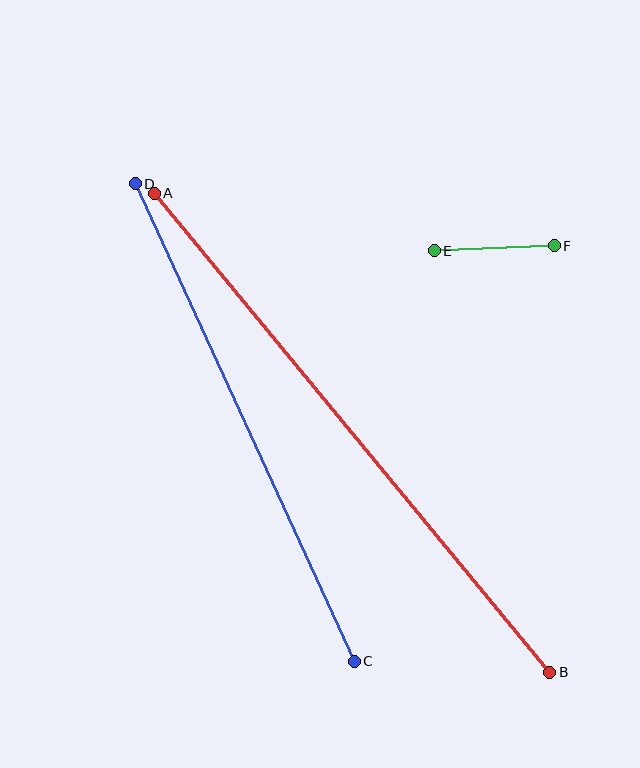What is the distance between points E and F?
The distance is approximately 120 pixels.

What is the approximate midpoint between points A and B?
The midpoint is at approximately (352, 433) pixels.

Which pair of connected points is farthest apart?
Points A and B are farthest apart.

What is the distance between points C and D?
The distance is approximately 525 pixels.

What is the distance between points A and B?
The distance is approximately 621 pixels.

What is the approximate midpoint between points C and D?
The midpoint is at approximately (245, 422) pixels.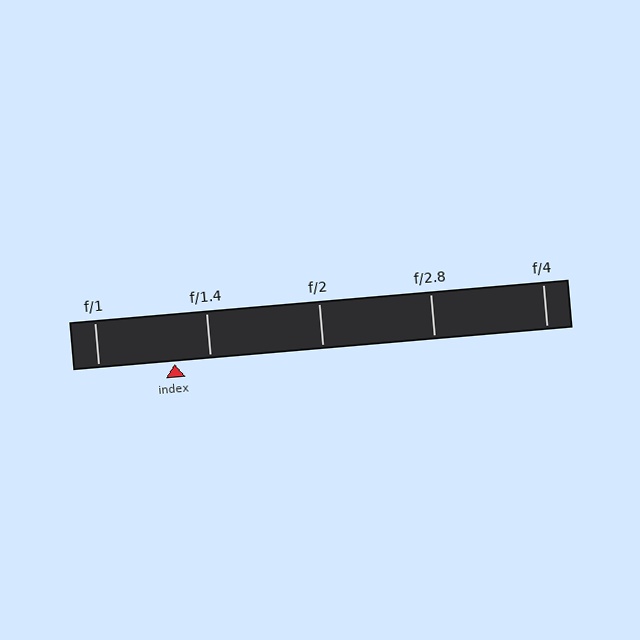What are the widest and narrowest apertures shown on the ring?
The widest aperture shown is f/1 and the narrowest is f/4.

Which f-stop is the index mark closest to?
The index mark is closest to f/1.4.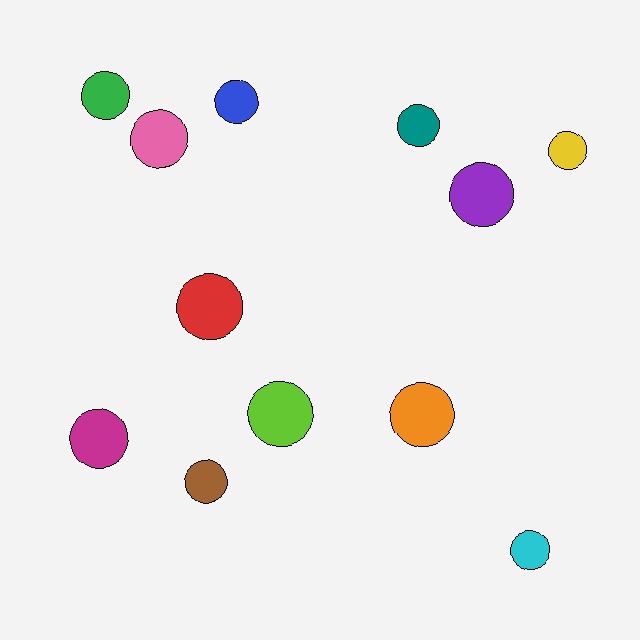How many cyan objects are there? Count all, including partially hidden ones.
There is 1 cyan object.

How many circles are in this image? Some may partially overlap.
There are 12 circles.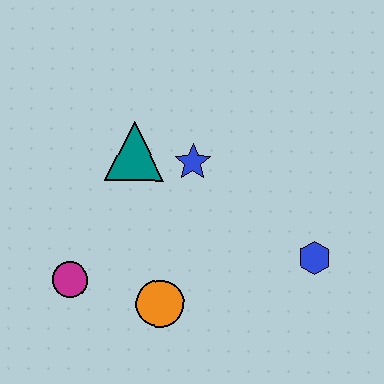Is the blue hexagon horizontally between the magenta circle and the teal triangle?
No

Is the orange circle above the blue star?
No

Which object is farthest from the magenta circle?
The blue hexagon is farthest from the magenta circle.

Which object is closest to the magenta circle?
The orange circle is closest to the magenta circle.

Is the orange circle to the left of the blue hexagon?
Yes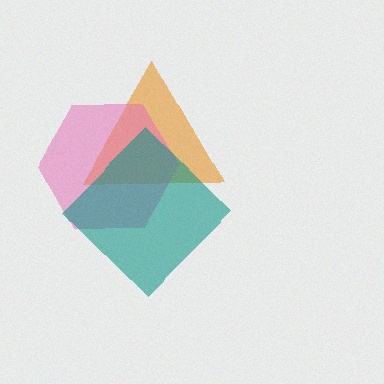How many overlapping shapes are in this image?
There are 3 overlapping shapes in the image.